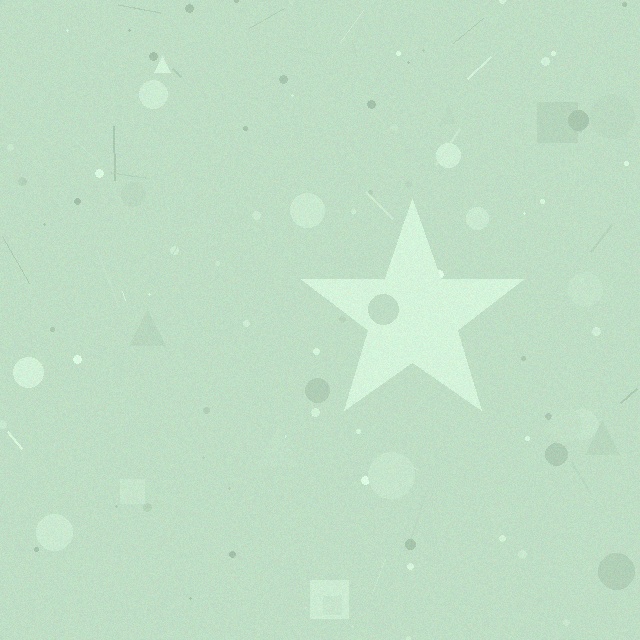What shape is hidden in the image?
A star is hidden in the image.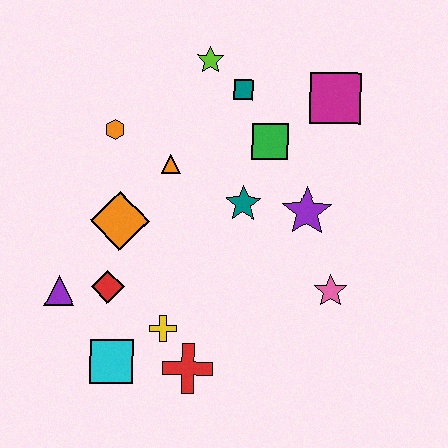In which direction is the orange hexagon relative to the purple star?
The orange hexagon is to the left of the purple star.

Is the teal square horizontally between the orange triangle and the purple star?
Yes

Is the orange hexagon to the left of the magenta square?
Yes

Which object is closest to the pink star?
The purple star is closest to the pink star.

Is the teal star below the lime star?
Yes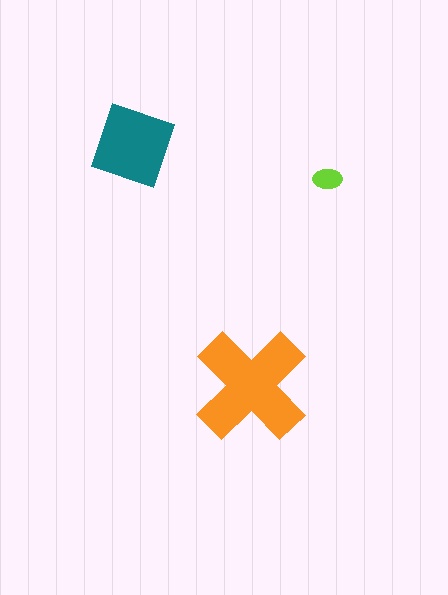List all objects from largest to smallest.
The orange cross, the teal diamond, the lime ellipse.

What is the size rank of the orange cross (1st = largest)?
1st.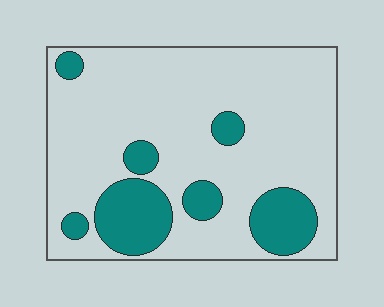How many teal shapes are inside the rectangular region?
7.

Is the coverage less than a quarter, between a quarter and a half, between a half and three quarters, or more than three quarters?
Less than a quarter.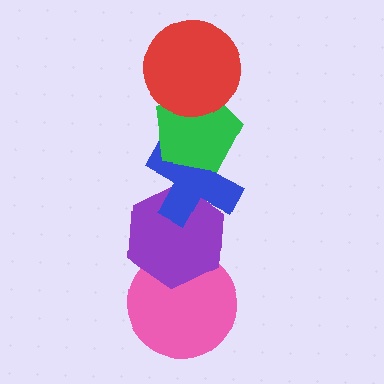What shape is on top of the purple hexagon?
The blue cross is on top of the purple hexagon.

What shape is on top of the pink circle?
The purple hexagon is on top of the pink circle.